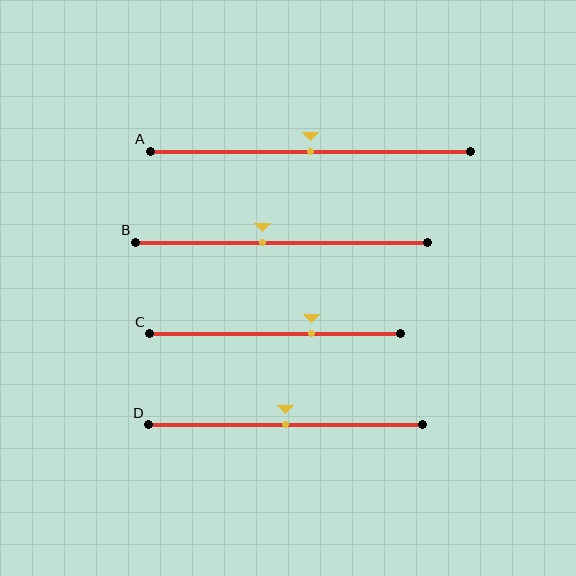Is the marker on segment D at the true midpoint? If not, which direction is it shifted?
Yes, the marker on segment D is at the true midpoint.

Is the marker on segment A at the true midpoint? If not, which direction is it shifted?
Yes, the marker on segment A is at the true midpoint.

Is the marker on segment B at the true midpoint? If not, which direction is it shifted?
No, the marker on segment B is shifted to the left by about 7% of the segment length.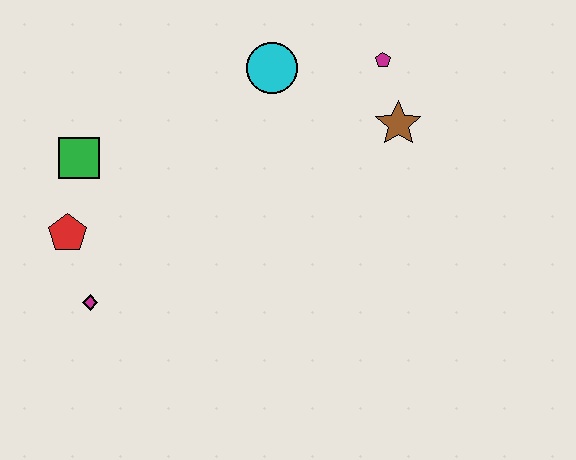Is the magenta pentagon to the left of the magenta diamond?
No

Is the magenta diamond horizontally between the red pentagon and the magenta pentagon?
Yes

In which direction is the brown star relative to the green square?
The brown star is to the right of the green square.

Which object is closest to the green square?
The red pentagon is closest to the green square.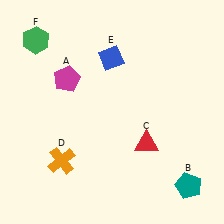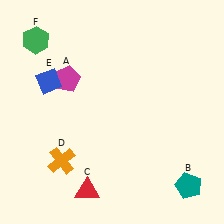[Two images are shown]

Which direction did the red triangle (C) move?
The red triangle (C) moved left.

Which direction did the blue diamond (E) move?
The blue diamond (E) moved left.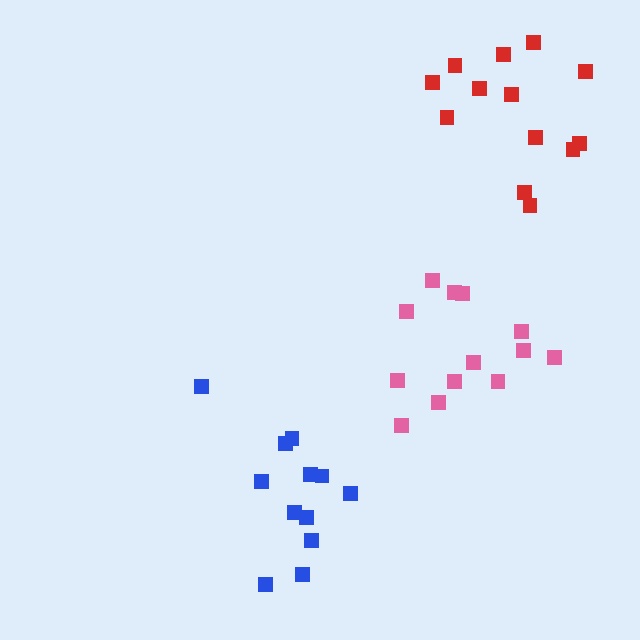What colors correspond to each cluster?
The clusters are colored: pink, blue, red.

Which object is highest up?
The red cluster is topmost.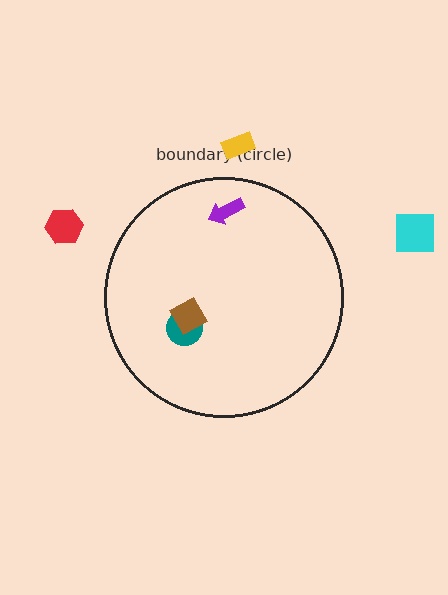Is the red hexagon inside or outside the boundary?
Outside.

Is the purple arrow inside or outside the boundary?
Inside.